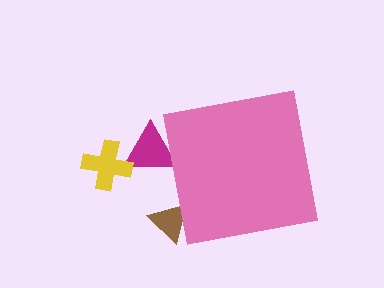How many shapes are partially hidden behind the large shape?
2 shapes are partially hidden.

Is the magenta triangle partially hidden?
Yes, the magenta triangle is partially hidden behind the pink square.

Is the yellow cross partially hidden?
No, the yellow cross is fully visible.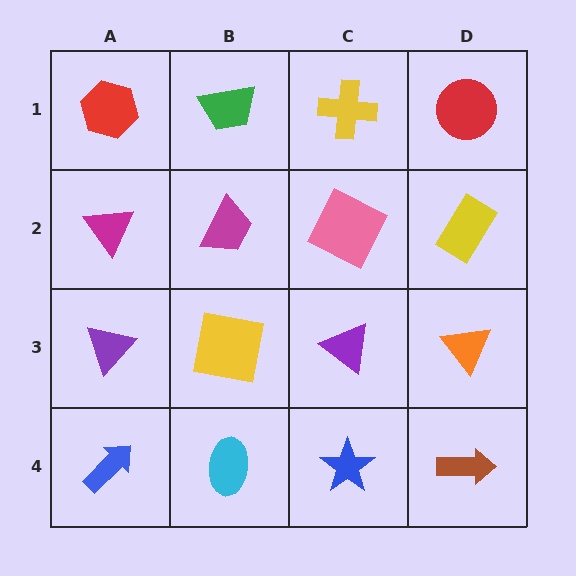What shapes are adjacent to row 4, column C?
A purple triangle (row 3, column C), a cyan ellipse (row 4, column B), a brown arrow (row 4, column D).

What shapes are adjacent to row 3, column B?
A magenta trapezoid (row 2, column B), a cyan ellipse (row 4, column B), a purple triangle (row 3, column A), a purple triangle (row 3, column C).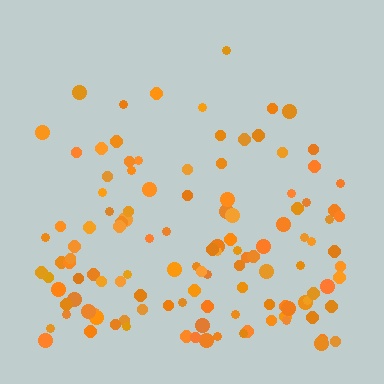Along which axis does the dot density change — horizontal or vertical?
Vertical.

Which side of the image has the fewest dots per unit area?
The top.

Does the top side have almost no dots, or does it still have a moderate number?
Still a moderate number, just noticeably fewer than the bottom.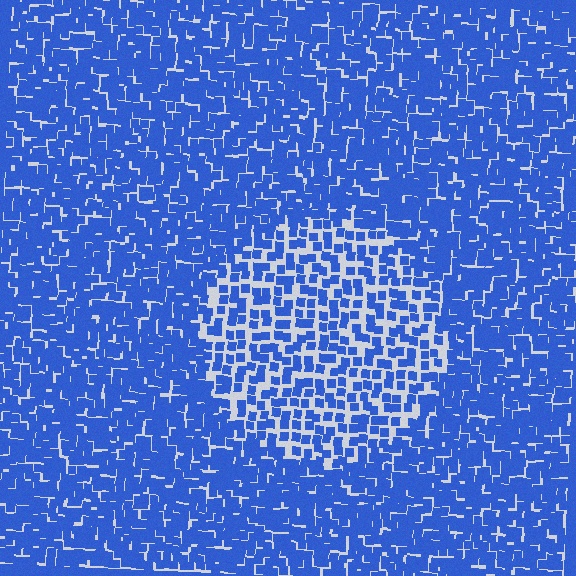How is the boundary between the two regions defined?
The boundary is defined by a change in element density (approximately 1.9x ratio). All elements are the same color, size, and shape.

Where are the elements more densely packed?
The elements are more densely packed outside the circle boundary.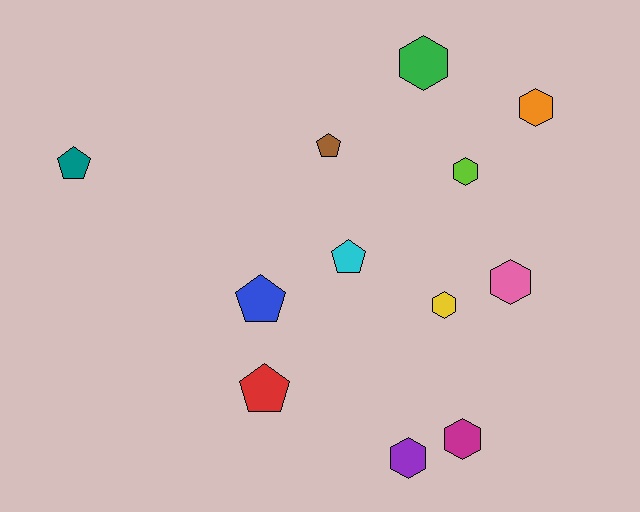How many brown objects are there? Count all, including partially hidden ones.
There is 1 brown object.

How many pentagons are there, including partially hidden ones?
There are 5 pentagons.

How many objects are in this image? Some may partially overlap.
There are 12 objects.